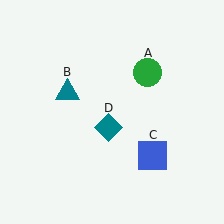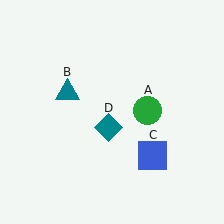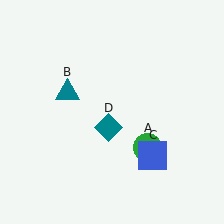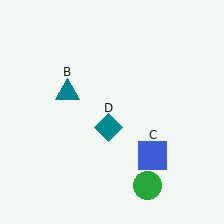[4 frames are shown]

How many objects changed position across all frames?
1 object changed position: green circle (object A).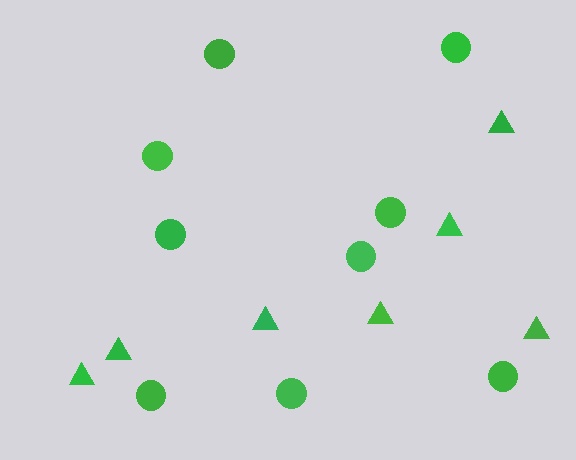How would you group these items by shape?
There are 2 groups: one group of triangles (7) and one group of circles (9).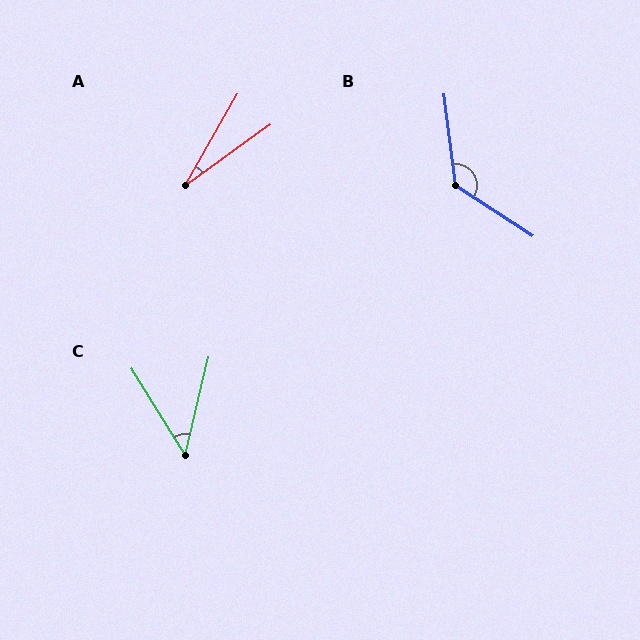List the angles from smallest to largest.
A (24°), C (46°), B (131°).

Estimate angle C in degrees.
Approximately 46 degrees.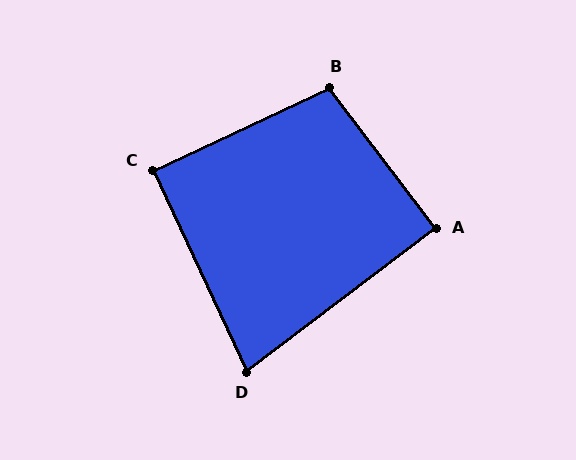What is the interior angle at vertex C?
Approximately 90 degrees (approximately right).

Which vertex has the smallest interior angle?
D, at approximately 78 degrees.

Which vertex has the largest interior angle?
B, at approximately 102 degrees.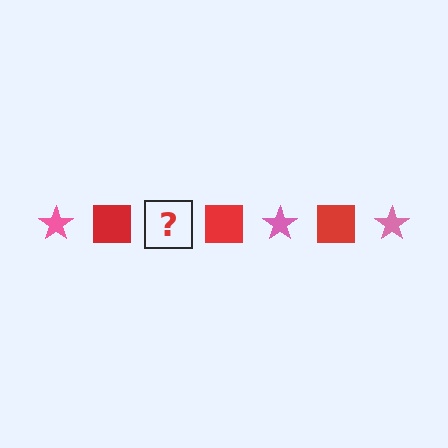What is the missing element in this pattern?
The missing element is a pink star.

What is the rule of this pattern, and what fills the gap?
The rule is that the pattern alternates between pink star and red square. The gap should be filled with a pink star.